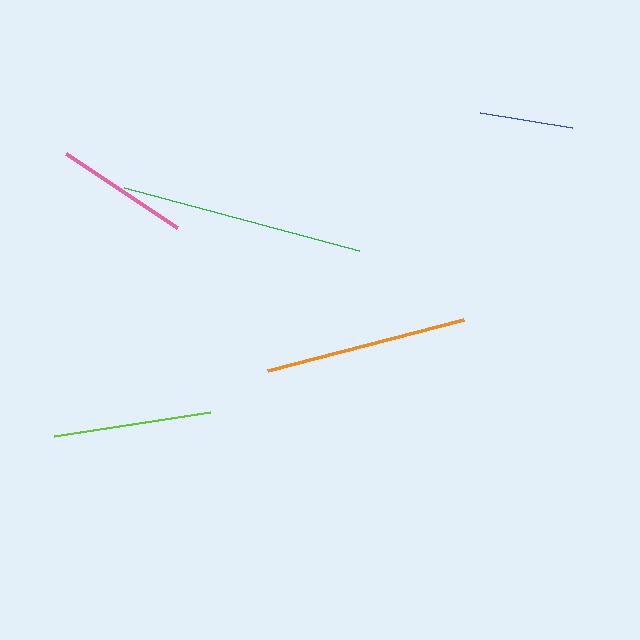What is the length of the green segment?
The green segment is approximately 243 pixels long.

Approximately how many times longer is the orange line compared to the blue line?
The orange line is approximately 2.2 times the length of the blue line.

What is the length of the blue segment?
The blue segment is approximately 93 pixels long.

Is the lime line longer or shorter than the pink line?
The lime line is longer than the pink line.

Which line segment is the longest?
The green line is the longest at approximately 243 pixels.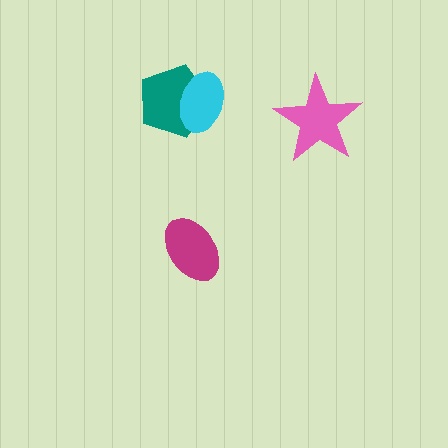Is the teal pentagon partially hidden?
Yes, it is partially covered by another shape.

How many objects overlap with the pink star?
0 objects overlap with the pink star.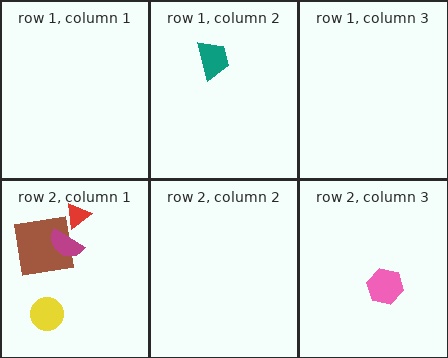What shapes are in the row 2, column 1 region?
The red triangle, the brown square, the magenta semicircle, the yellow circle.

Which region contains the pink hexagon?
The row 2, column 3 region.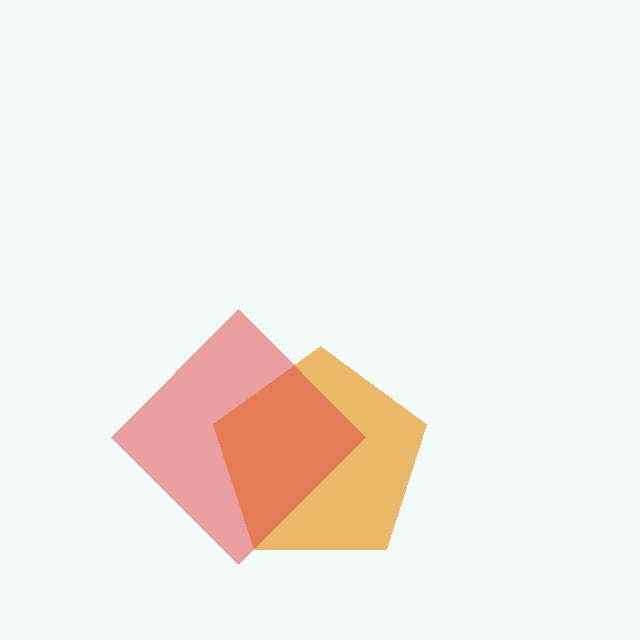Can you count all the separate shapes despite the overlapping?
Yes, there are 2 separate shapes.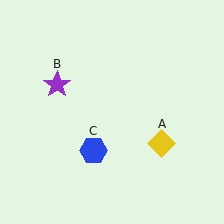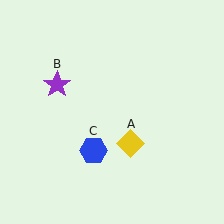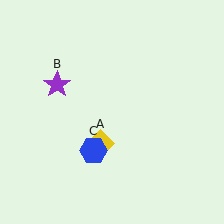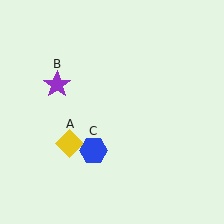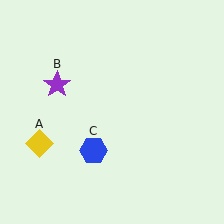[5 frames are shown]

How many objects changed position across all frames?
1 object changed position: yellow diamond (object A).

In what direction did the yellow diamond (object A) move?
The yellow diamond (object A) moved left.